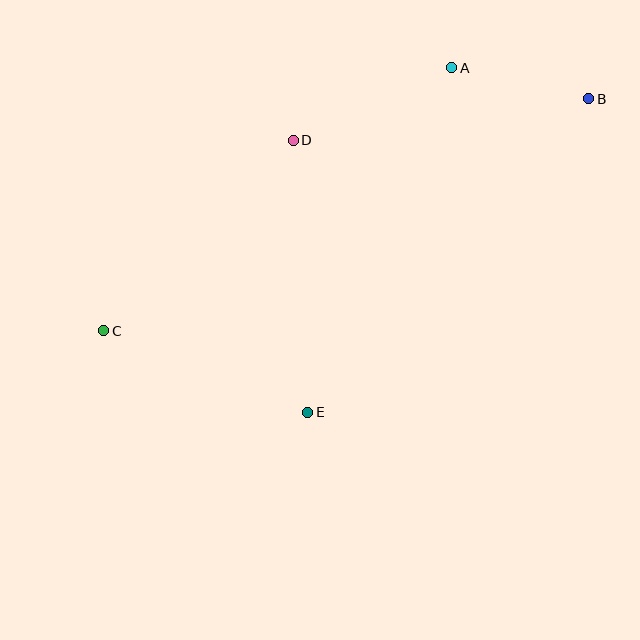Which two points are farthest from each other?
Points B and C are farthest from each other.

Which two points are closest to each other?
Points A and B are closest to each other.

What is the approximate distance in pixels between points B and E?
The distance between B and E is approximately 421 pixels.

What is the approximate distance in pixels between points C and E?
The distance between C and E is approximately 220 pixels.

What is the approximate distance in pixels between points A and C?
The distance between A and C is approximately 436 pixels.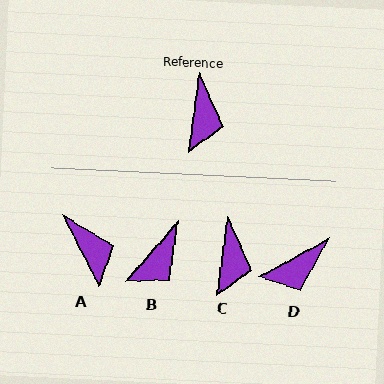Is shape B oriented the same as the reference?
No, it is off by about 33 degrees.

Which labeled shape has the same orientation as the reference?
C.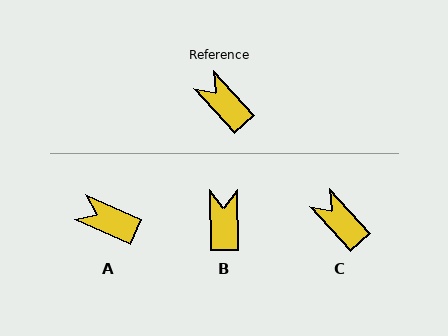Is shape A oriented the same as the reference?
No, it is off by about 23 degrees.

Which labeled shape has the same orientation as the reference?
C.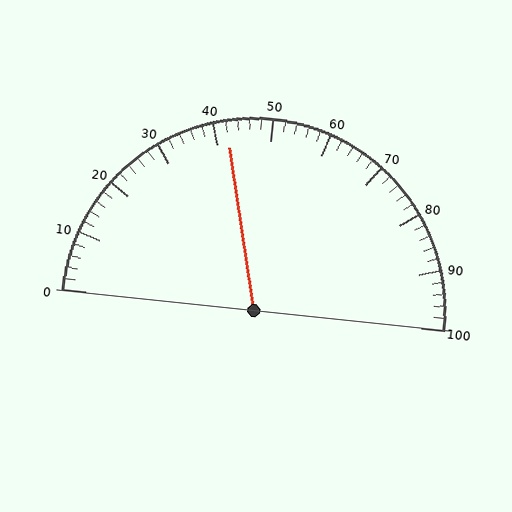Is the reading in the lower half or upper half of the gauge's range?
The reading is in the lower half of the range (0 to 100).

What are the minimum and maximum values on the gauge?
The gauge ranges from 0 to 100.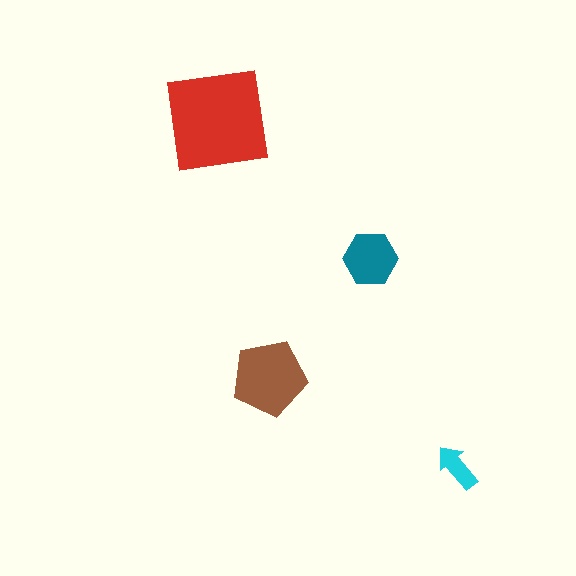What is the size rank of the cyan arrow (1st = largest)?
4th.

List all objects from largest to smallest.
The red square, the brown pentagon, the teal hexagon, the cyan arrow.